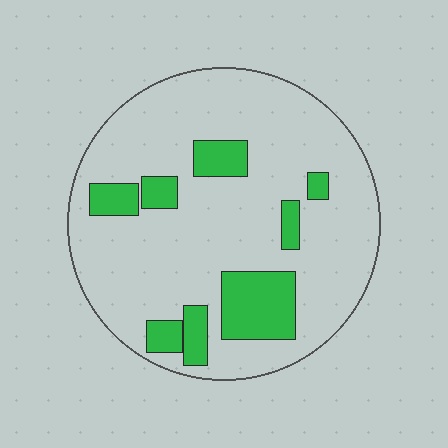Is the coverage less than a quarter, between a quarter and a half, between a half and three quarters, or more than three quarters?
Less than a quarter.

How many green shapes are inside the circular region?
8.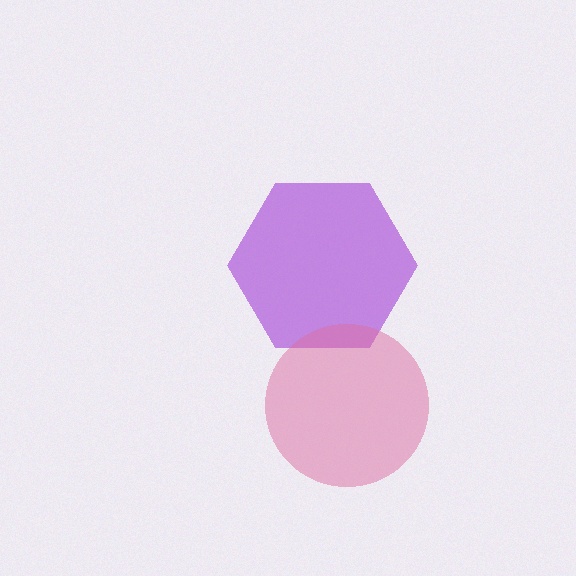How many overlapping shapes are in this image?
There are 2 overlapping shapes in the image.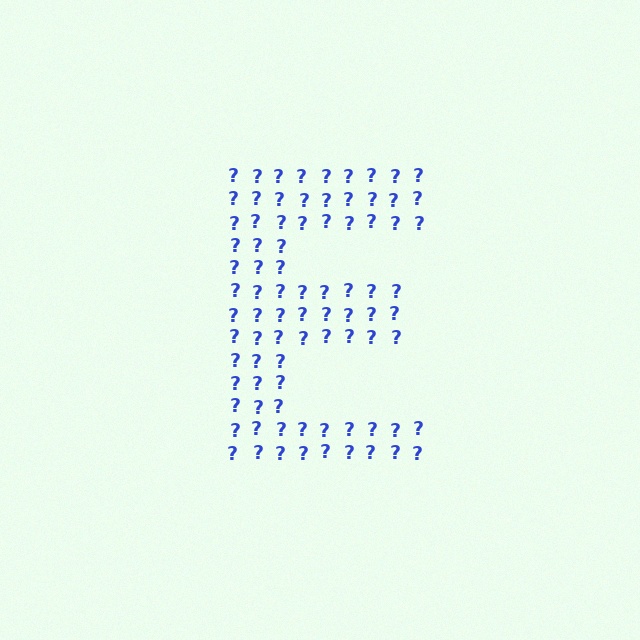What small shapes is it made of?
It is made of small question marks.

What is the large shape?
The large shape is the letter E.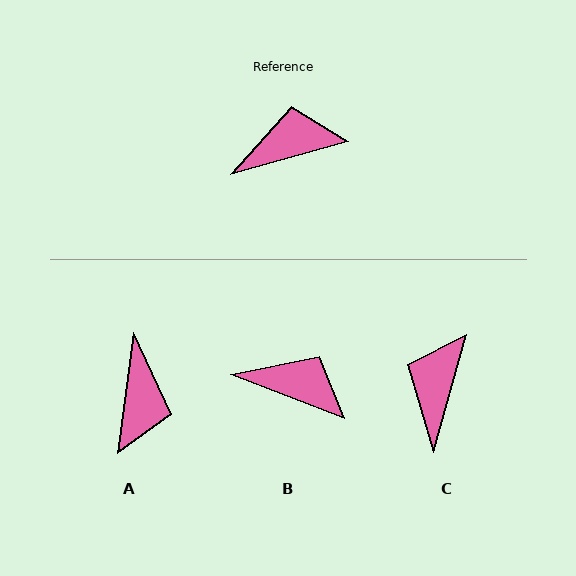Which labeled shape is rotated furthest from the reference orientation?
A, about 113 degrees away.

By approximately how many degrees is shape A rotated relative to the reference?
Approximately 113 degrees clockwise.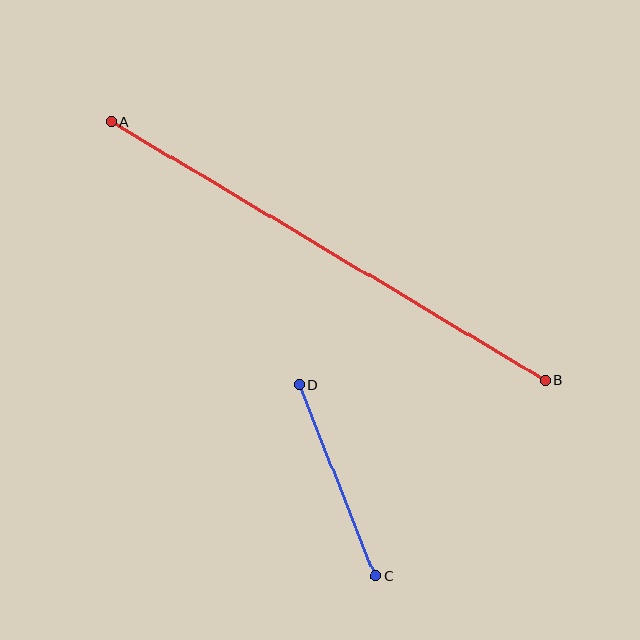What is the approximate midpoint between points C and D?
The midpoint is at approximately (337, 481) pixels.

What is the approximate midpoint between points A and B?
The midpoint is at approximately (328, 251) pixels.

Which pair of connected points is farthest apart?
Points A and B are farthest apart.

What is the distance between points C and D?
The distance is approximately 206 pixels.